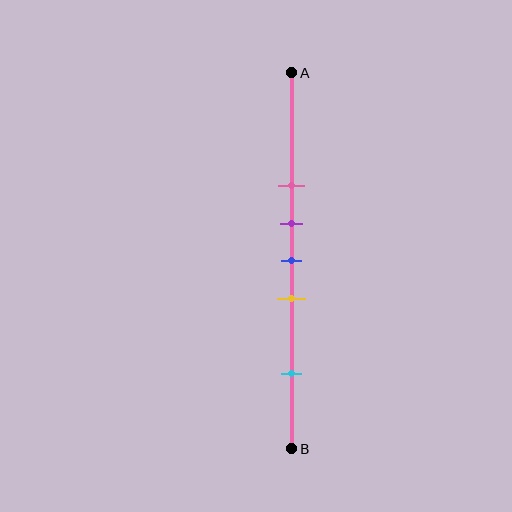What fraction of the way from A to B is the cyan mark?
The cyan mark is approximately 80% (0.8) of the way from A to B.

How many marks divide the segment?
There are 5 marks dividing the segment.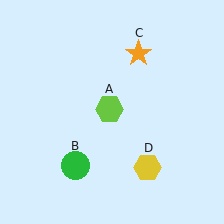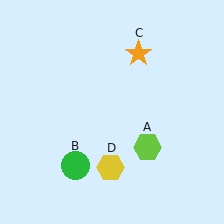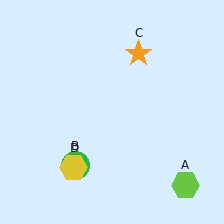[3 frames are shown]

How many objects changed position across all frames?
2 objects changed position: lime hexagon (object A), yellow hexagon (object D).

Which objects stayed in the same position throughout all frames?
Green circle (object B) and orange star (object C) remained stationary.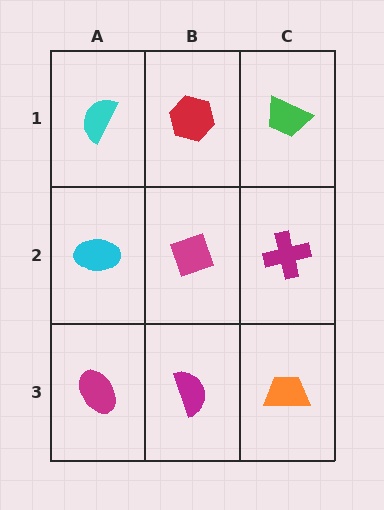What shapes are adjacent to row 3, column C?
A magenta cross (row 2, column C), a magenta semicircle (row 3, column B).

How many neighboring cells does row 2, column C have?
3.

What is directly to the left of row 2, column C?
A magenta diamond.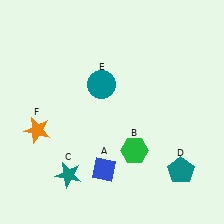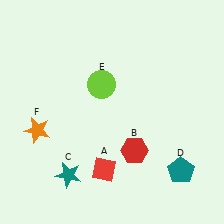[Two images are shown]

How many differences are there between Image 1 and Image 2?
There are 3 differences between the two images.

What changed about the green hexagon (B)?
In Image 1, B is green. In Image 2, it changed to red.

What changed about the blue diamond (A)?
In Image 1, A is blue. In Image 2, it changed to red.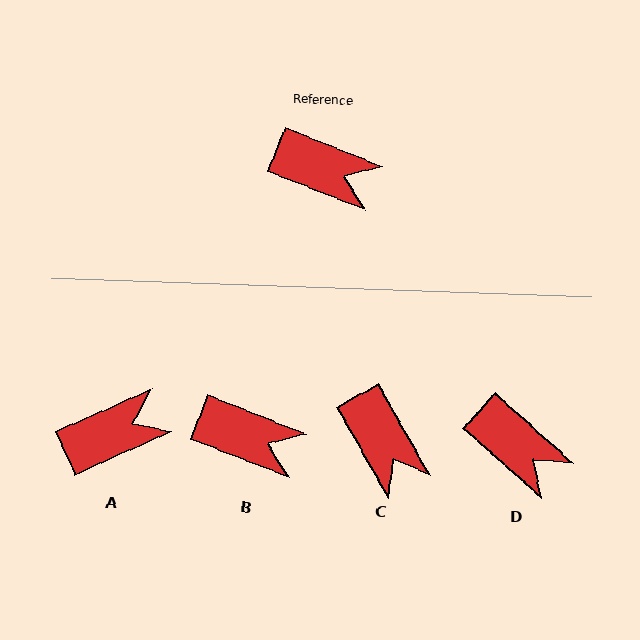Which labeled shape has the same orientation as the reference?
B.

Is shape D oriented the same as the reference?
No, it is off by about 20 degrees.